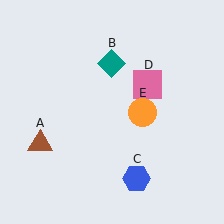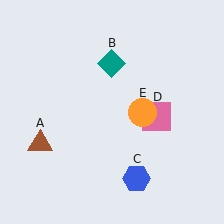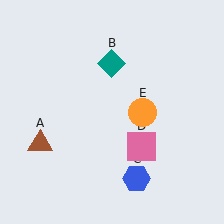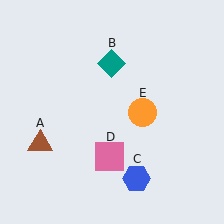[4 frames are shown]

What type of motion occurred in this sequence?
The pink square (object D) rotated clockwise around the center of the scene.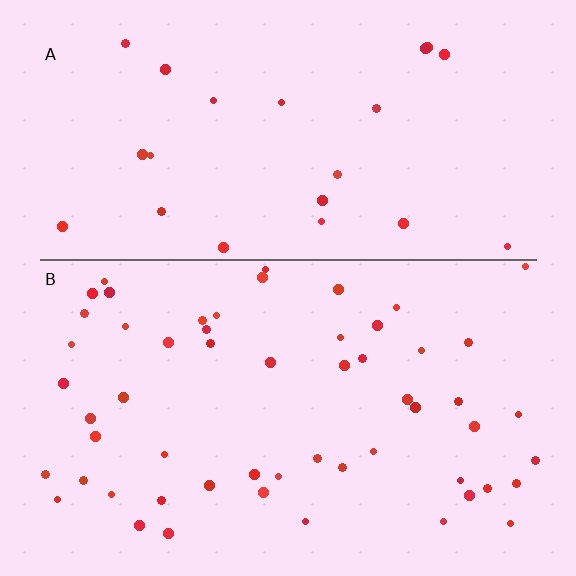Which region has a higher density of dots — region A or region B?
B (the bottom).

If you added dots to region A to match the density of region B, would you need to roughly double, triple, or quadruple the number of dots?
Approximately double.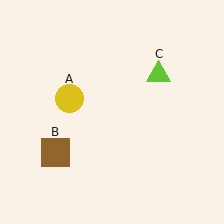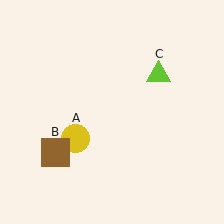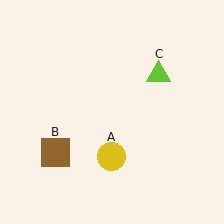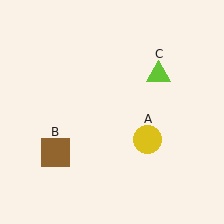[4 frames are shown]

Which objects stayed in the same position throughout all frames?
Brown square (object B) and lime triangle (object C) remained stationary.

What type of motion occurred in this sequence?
The yellow circle (object A) rotated counterclockwise around the center of the scene.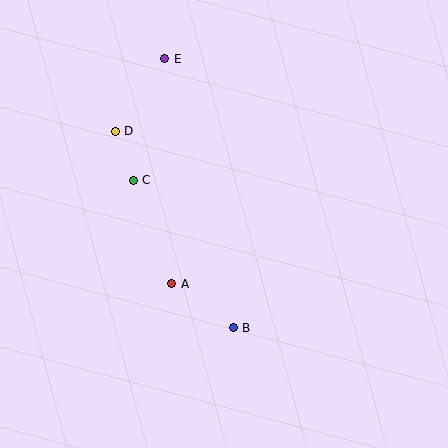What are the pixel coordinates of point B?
Point B is at (233, 328).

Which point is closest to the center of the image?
Point A at (172, 284) is closest to the center.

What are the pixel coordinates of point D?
Point D is at (115, 131).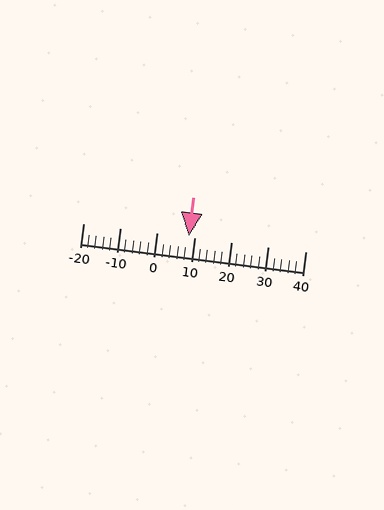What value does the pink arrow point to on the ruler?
The pink arrow points to approximately 8.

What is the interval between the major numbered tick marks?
The major tick marks are spaced 10 units apart.